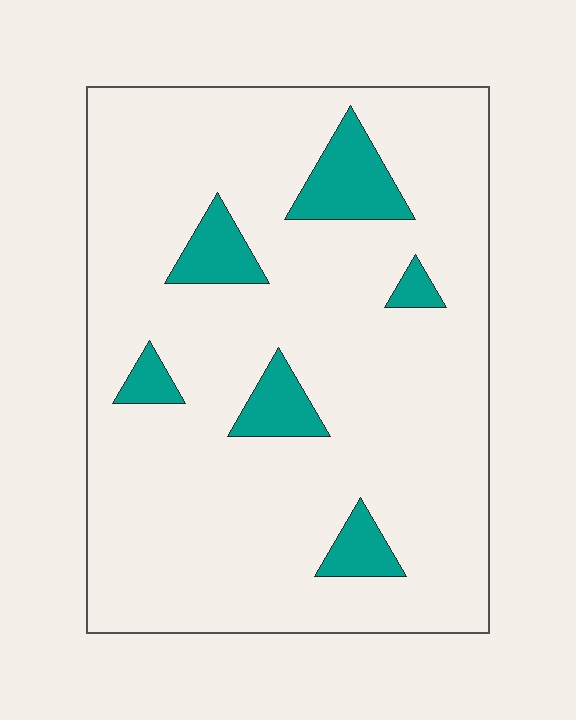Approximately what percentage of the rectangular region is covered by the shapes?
Approximately 10%.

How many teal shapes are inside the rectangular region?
6.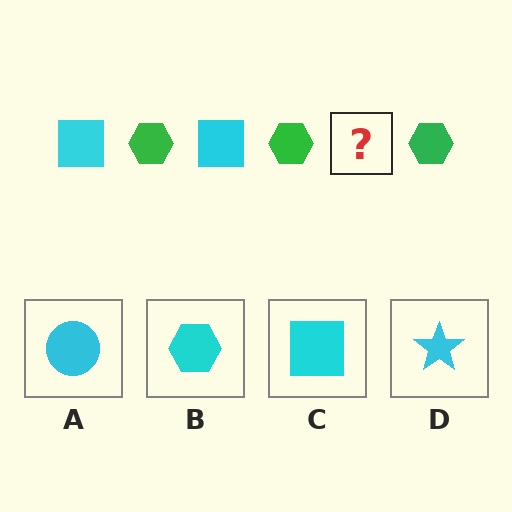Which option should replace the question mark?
Option C.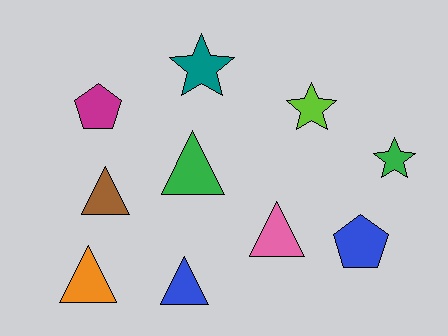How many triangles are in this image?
There are 5 triangles.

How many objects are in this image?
There are 10 objects.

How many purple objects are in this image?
There are no purple objects.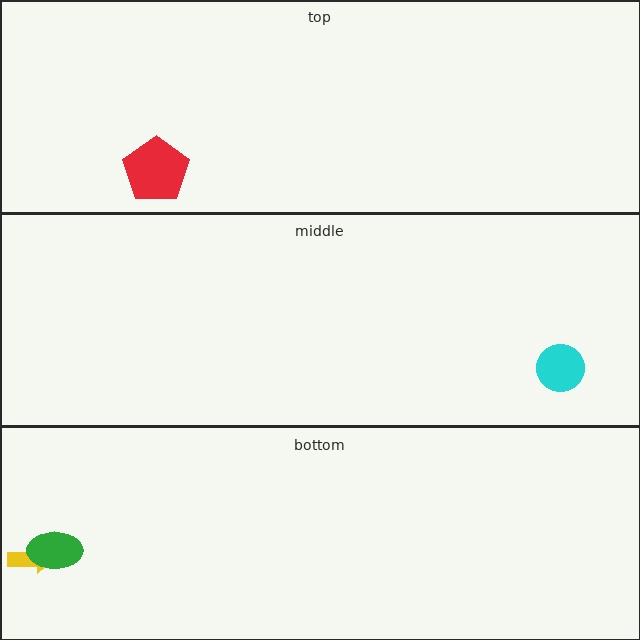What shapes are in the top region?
The red pentagon.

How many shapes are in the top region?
1.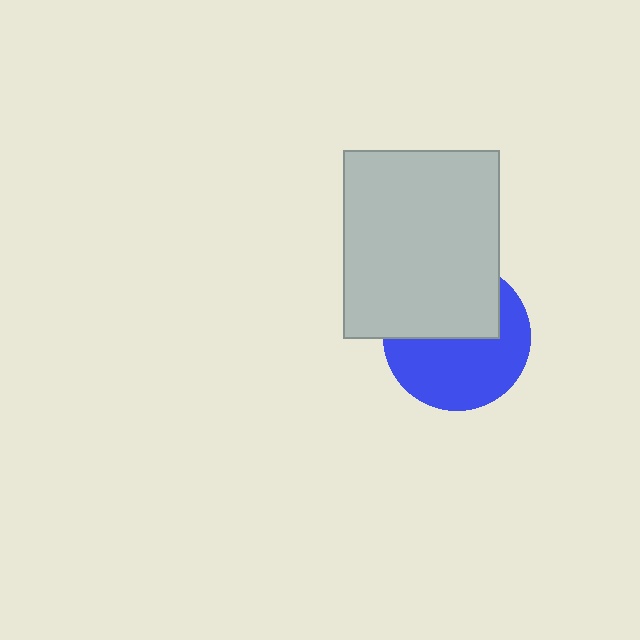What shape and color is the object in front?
The object in front is a light gray rectangle.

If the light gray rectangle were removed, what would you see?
You would see the complete blue circle.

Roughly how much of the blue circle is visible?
About half of it is visible (roughly 56%).